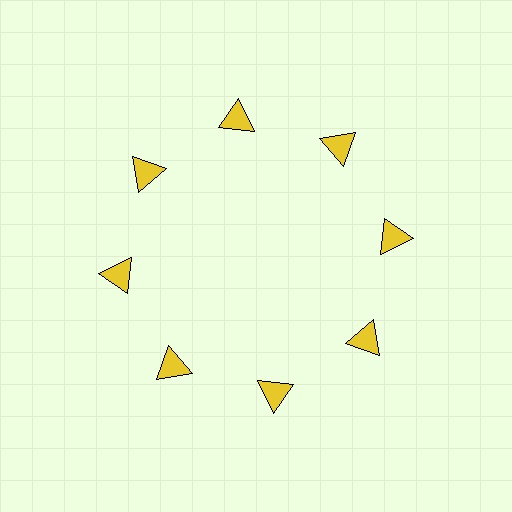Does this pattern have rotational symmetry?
Yes, this pattern has 8-fold rotational symmetry. It looks the same after rotating 45 degrees around the center.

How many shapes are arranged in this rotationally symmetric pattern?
There are 8 shapes, arranged in 8 groups of 1.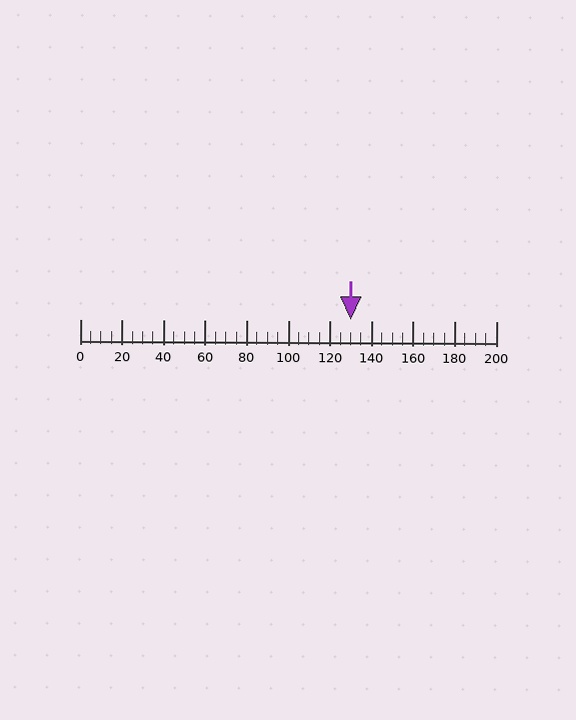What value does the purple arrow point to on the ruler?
The purple arrow points to approximately 130.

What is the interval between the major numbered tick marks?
The major tick marks are spaced 20 units apart.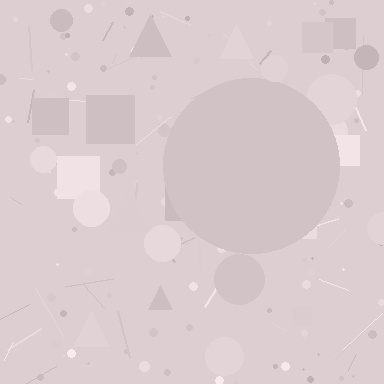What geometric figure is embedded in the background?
A circle is embedded in the background.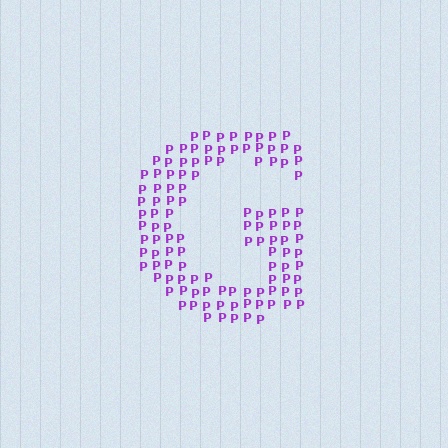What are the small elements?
The small elements are letter P's.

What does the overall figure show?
The overall figure shows the letter G.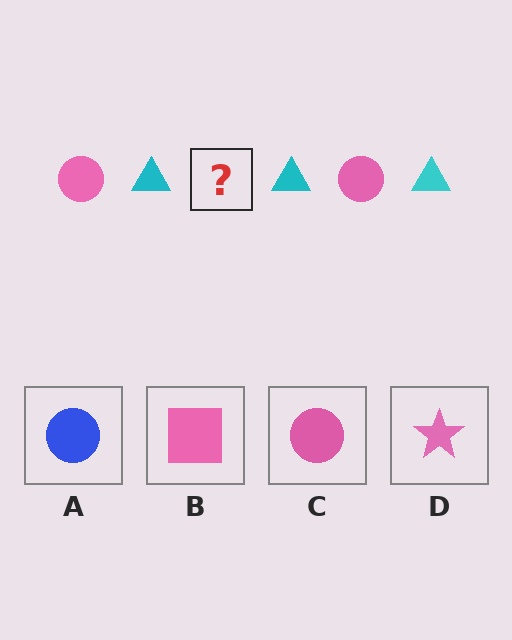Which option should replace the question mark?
Option C.